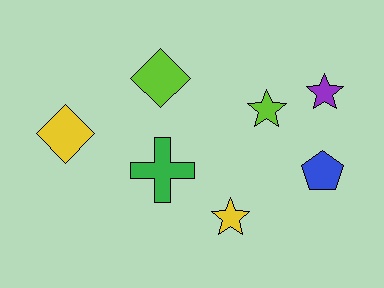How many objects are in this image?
There are 7 objects.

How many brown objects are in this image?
There are no brown objects.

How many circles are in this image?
There are no circles.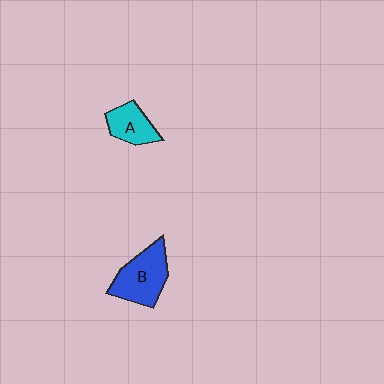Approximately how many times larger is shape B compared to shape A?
Approximately 1.6 times.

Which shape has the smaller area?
Shape A (cyan).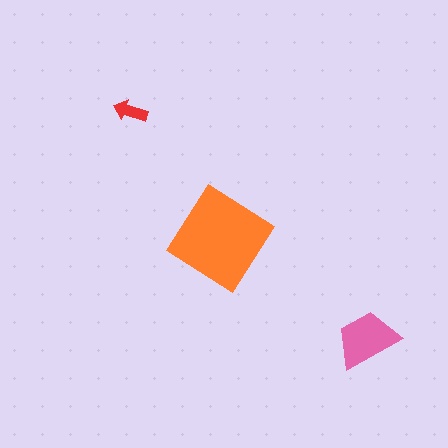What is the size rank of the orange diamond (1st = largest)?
1st.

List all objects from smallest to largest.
The red arrow, the pink trapezoid, the orange diamond.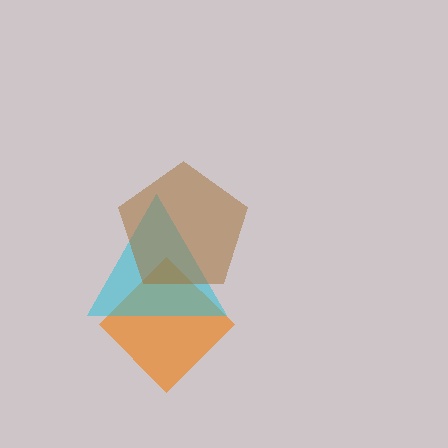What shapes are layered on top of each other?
The layered shapes are: an orange diamond, a cyan triangle, a brown pentagon.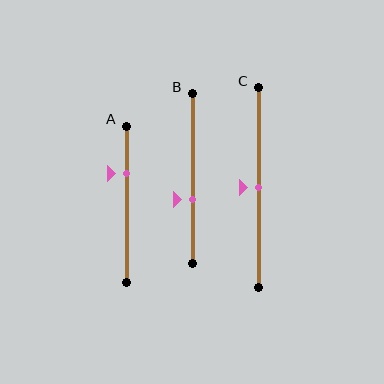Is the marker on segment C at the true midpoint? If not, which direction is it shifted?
Yes, the marker on segment C is at the true midpoint.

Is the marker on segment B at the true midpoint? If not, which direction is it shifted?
No, the marker on segment B is shifted downward by about 13% of the segment length.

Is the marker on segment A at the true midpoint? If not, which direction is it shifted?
No, the marker on segment A is shifted upward by about 20% of the segment length.